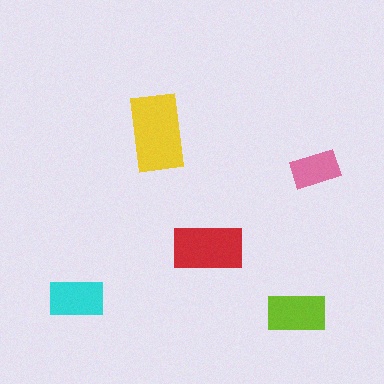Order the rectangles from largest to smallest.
the yellow one, the red one, the lime one, the cyan one, the pink one.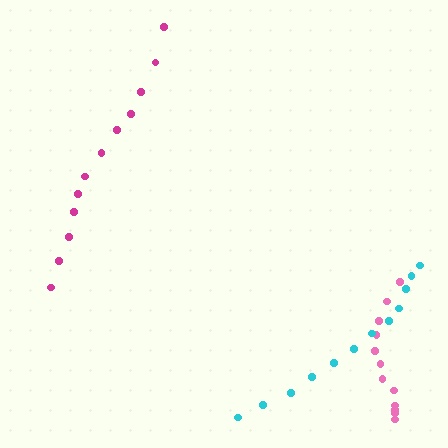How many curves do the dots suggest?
There are 3 distinct paths.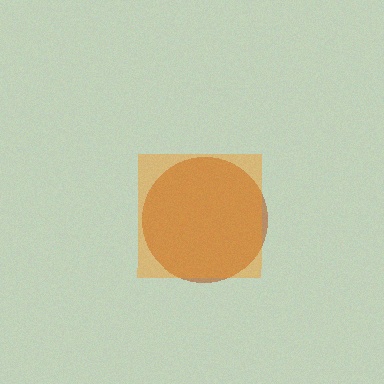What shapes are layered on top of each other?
The layered shapes are: a brown circle, an orange square.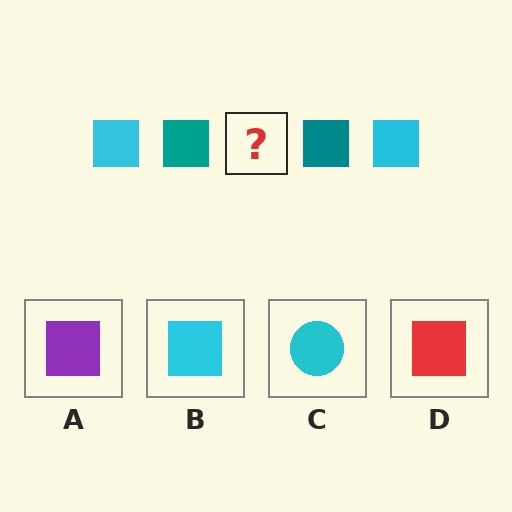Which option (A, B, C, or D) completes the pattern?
B.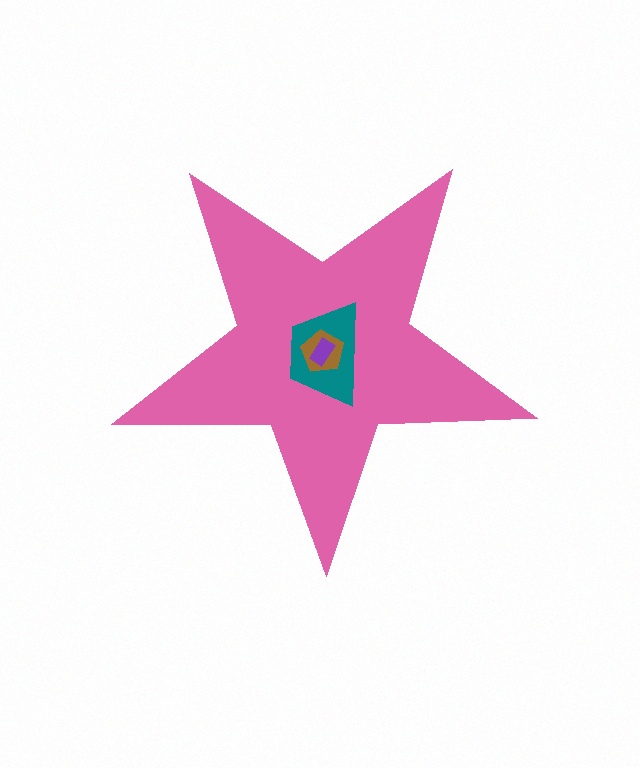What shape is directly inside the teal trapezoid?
The brown pentagon.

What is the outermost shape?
The pink star.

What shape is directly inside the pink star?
The teal trapezoid.